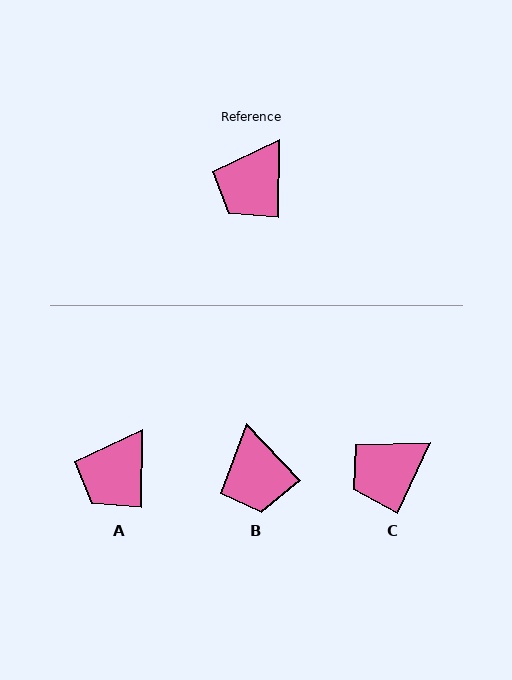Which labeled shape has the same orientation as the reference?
A.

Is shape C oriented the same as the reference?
No, it is off by about 24 degrees.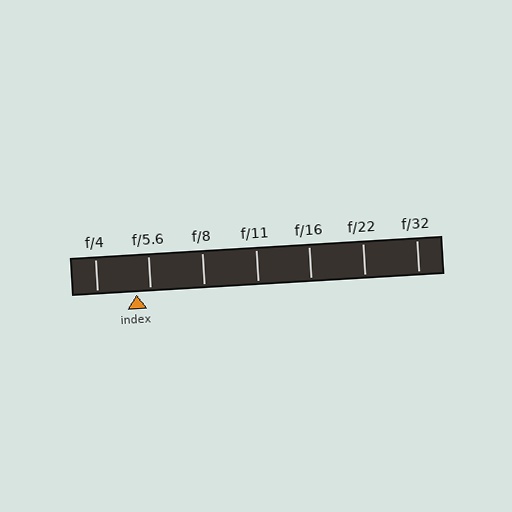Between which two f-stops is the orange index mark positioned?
The index mark is between f/4 and f/5.6.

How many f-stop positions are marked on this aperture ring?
There are 7 f-stop positions marked.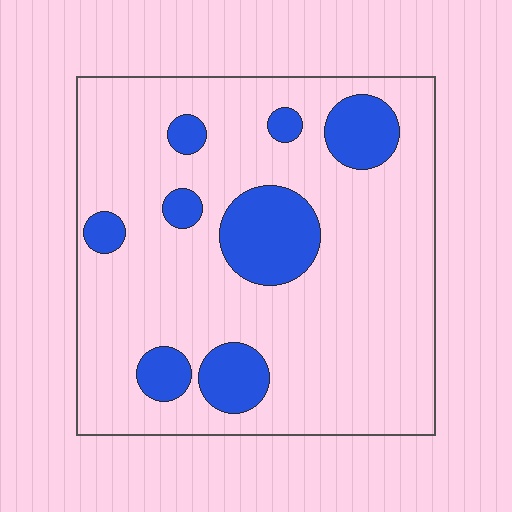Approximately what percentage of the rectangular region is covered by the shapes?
Approximately 20%.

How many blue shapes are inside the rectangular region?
8.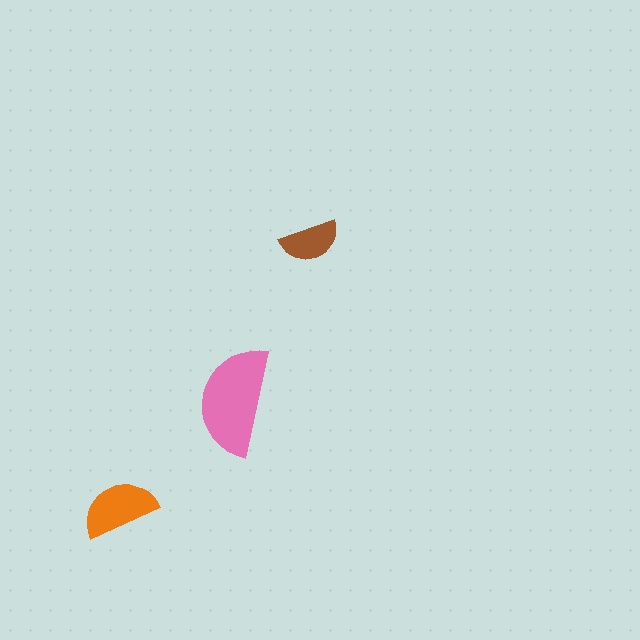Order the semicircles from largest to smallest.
the pink one, the orange one, the brown one.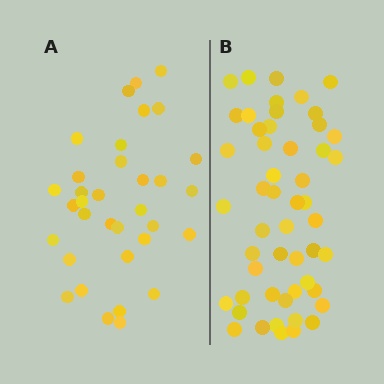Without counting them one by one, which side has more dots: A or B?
Region B (the right region) has more dots.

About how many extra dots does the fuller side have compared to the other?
Region B has approximately 15 more dots than region A.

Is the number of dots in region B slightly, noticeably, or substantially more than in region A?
Region B has substantially more. The ratio is roughly 1.5 to 1.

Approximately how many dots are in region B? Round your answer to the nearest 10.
About 50 dots. (The exact count is 51, which rounds to 50.)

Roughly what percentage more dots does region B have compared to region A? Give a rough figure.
About 50% more.